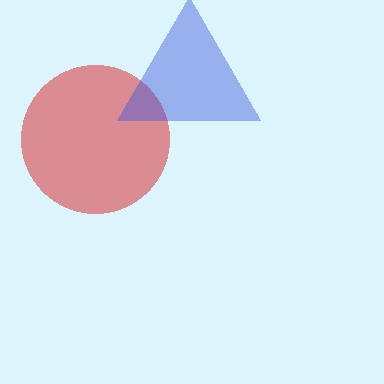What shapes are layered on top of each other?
The layered shapes are: a red circle, a blue triangle.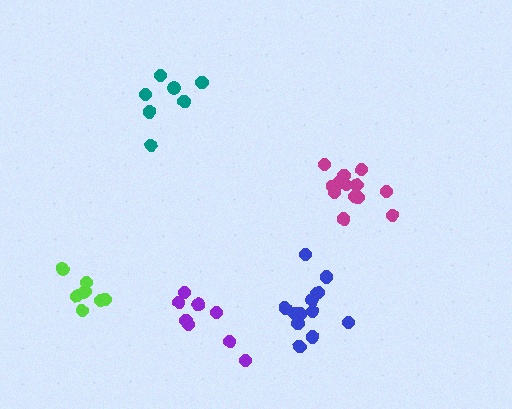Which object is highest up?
The teal cluster is topmost.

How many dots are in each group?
Group 1: 13 dots, Group 2: 13 dots, Group 3: 7 dots, Group 4: 8 dots, Group 5: 8 dots (49 total).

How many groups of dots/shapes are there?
There are 5 groups.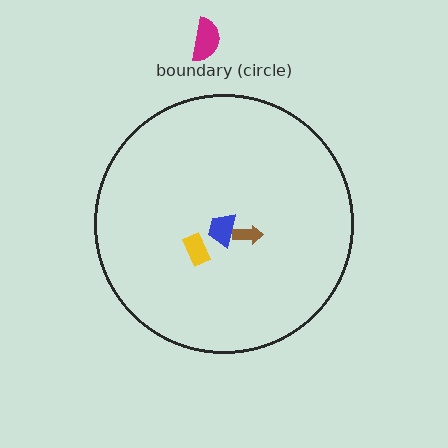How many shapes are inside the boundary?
3 inside, 1 outside.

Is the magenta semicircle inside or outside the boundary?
Outside.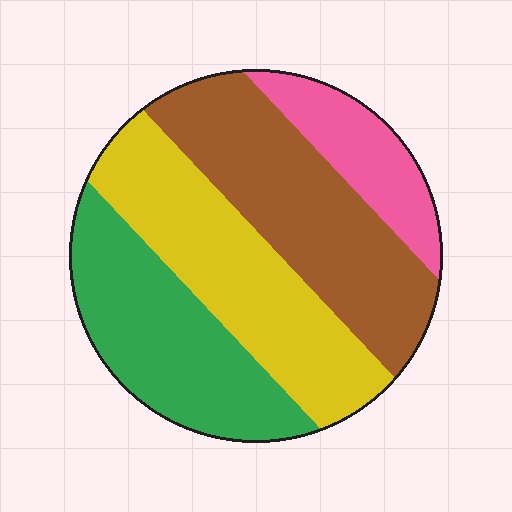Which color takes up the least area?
Pink, at roughly 15%.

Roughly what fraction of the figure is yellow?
Yellow takes up about one third (1/3) of the figure.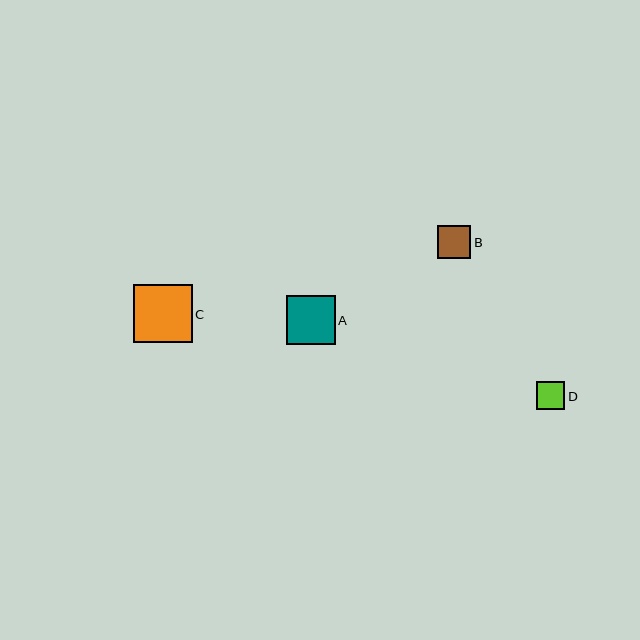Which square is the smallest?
Square D is the smallest with a size of approximately 28 pixels.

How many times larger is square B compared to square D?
Square B is approximately 1.2 times the size of square D.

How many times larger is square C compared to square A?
Square C is approximately 1.2 times the size of square A.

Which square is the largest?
Square C is the largest with a size of approximately 58 pixels.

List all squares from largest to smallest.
From largest to smallest: C, A, B, D.